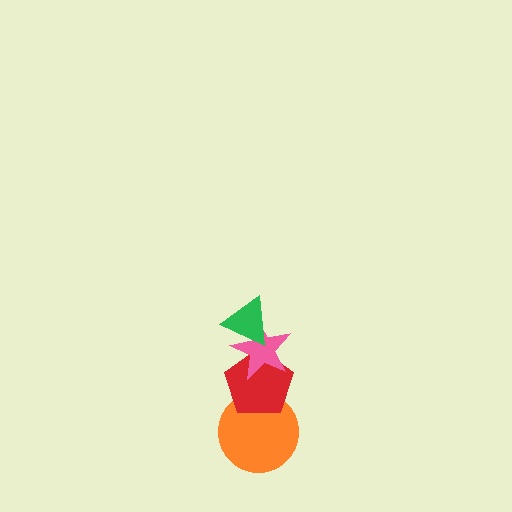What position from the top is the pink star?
The pink star is 2nd from the top.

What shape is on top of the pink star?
The green triangle is on top of the pink star.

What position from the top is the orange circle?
The orange circle is 4th from the top.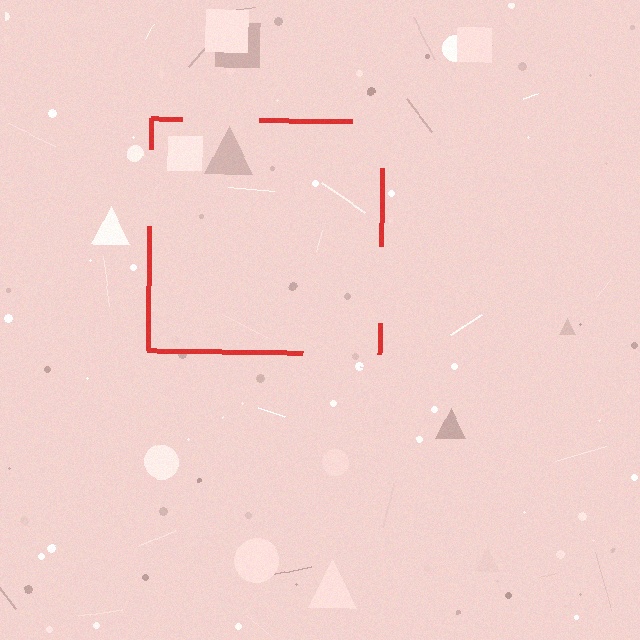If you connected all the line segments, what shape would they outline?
They would outline a square.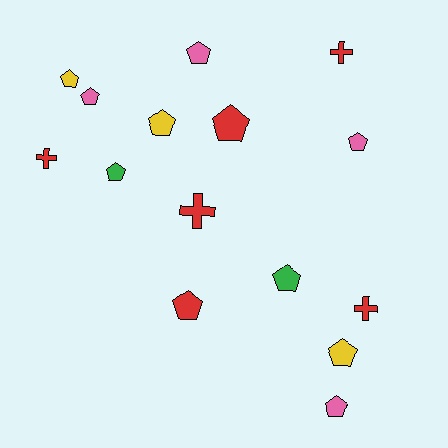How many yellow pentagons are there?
There are 3 yellow pentagons.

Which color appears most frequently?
Red, with 6 objects.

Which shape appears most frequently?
Pentagon, with 11 objects.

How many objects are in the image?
There are 15 objects.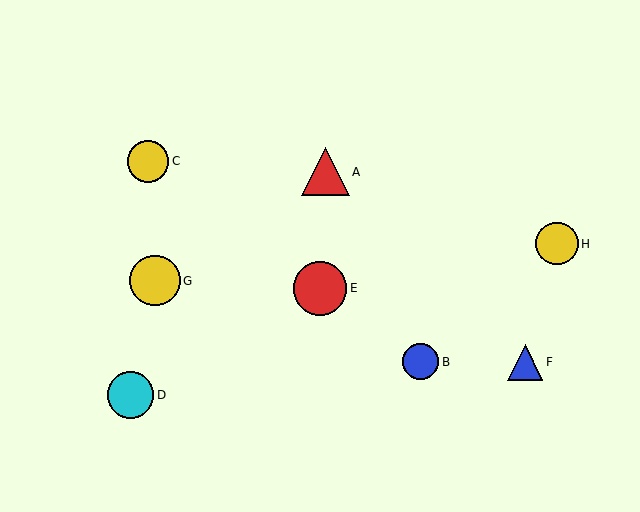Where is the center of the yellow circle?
The center of the yellow circle is at (557, 244).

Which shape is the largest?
The red circle (labeled E) is the largest.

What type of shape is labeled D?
Shape D is a cyan circle.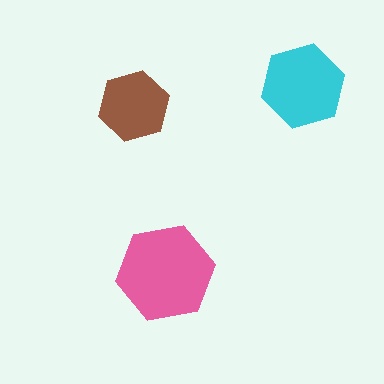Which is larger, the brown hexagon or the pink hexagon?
The pink one.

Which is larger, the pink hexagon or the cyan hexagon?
The pink one.